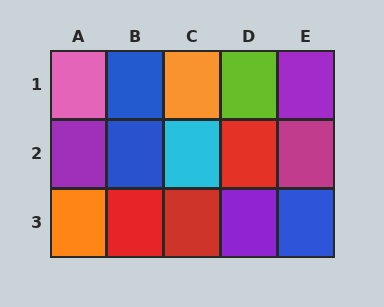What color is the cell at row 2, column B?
Blue.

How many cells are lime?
1 cell is lime.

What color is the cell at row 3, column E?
Blue.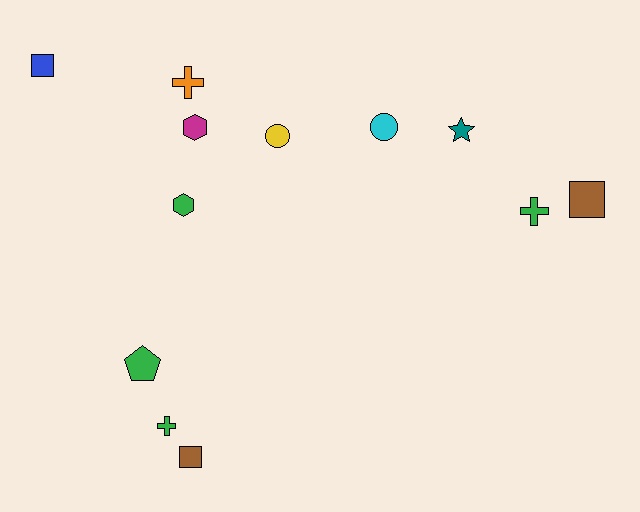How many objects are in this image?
There are 12 objects.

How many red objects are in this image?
There are no red objects.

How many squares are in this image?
There are 3 squares.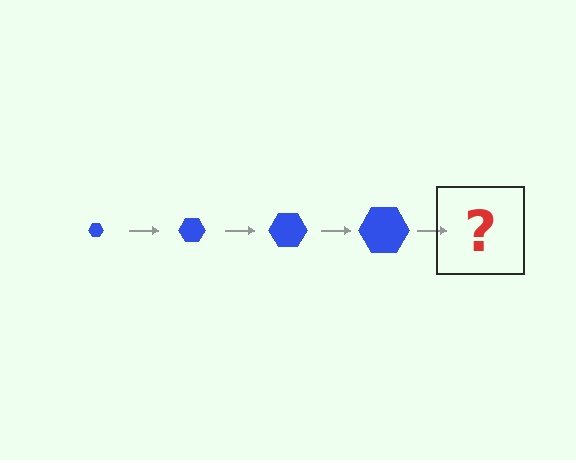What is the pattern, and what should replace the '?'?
The pattern is that the hexagon gets progressively larger each step. The '?' should be a blue hexagon, larger than the previous one.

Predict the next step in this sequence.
The next step is a blue hexagon, larger than the previous one.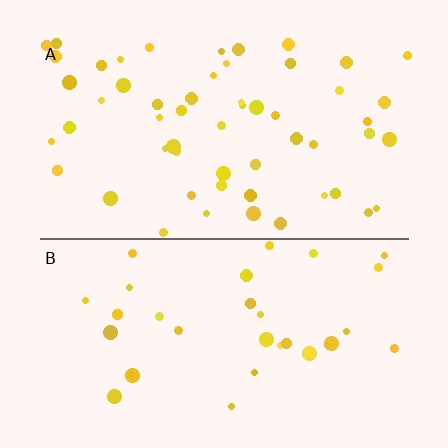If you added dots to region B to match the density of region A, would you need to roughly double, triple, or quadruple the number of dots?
Approximately double.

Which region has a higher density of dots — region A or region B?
A (the top).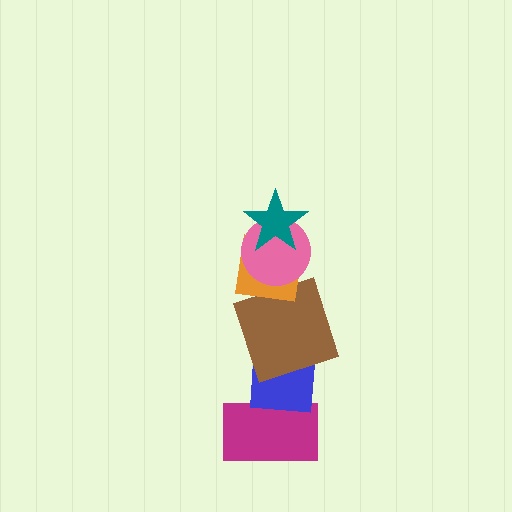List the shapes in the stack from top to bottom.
From top to bottom: the teal star, the pink circle, the orange square, the brown square, the blue square, the magenta rectangle.